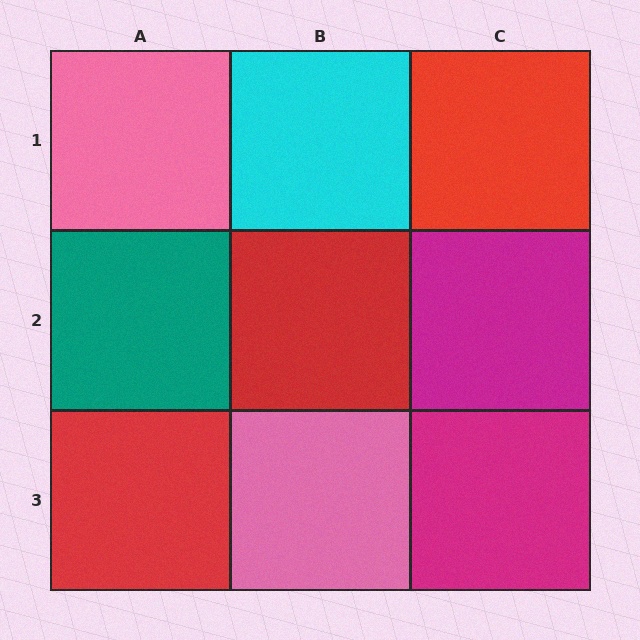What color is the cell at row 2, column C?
Magenta.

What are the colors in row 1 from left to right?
Pink, cyan, red.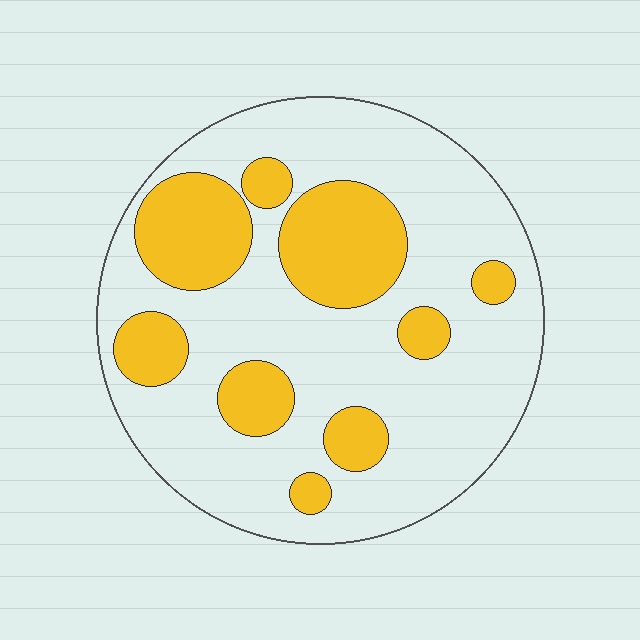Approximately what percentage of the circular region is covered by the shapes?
Approximately 30%.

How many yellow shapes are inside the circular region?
9.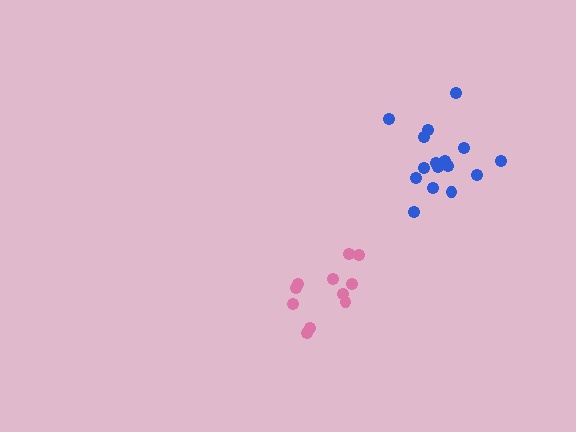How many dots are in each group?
Group 1: 11 dots, Group 2: 16 dots (27 total).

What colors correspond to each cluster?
The clusters are colored: pink, blue.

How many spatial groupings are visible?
There are 2 spatial groupings.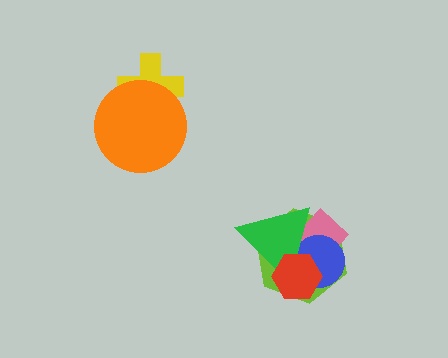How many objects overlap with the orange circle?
1 object overlaps with the orange circle.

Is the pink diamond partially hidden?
Yes, it is partially covered by another shape.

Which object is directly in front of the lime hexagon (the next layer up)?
The pink diamond is directly in front of the lime hexagon.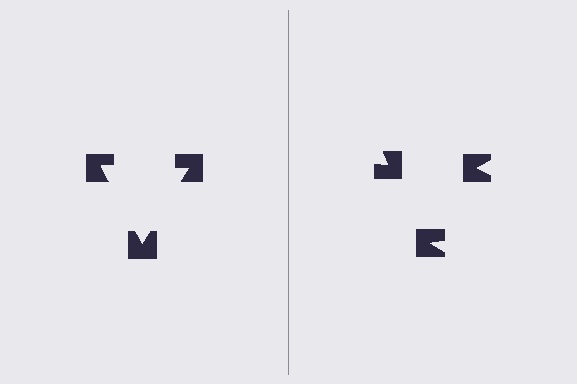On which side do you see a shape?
An illusory triangle appears on the left side. On the right side the wedge cuts are rotated, so no coherent shape forms.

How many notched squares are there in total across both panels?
6 — 3 on each side.